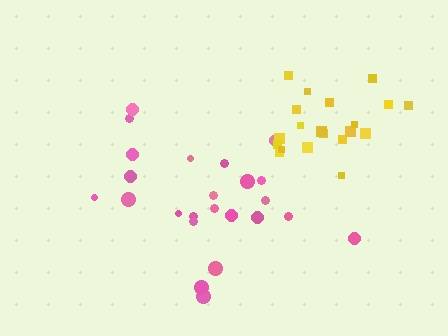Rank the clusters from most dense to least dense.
yellow, pink.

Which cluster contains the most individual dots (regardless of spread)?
Pink (24).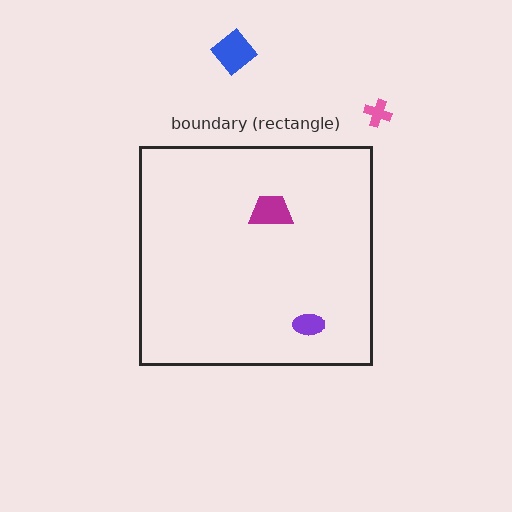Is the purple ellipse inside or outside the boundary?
Inside.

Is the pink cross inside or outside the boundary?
Outside.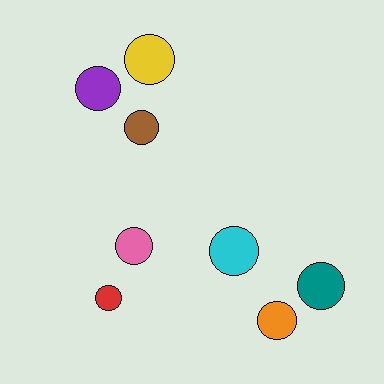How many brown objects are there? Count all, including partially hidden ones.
There is 1 brown object.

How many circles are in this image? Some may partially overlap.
There are 8 circles.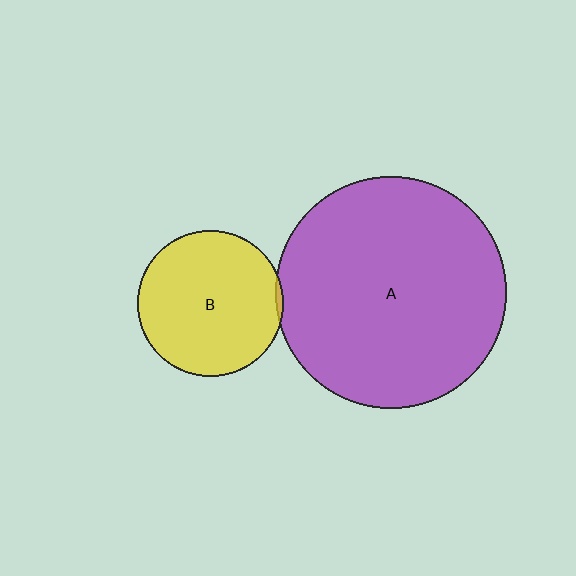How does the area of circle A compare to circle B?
Approximately 2.5 times.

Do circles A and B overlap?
Yes.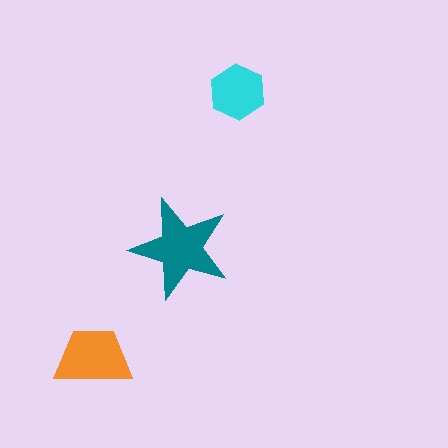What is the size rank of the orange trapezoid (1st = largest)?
2nd.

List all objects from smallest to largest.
The cyan hexagon, the orange trapezoid, the teal star.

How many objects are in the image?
There are 3 objects in the image.